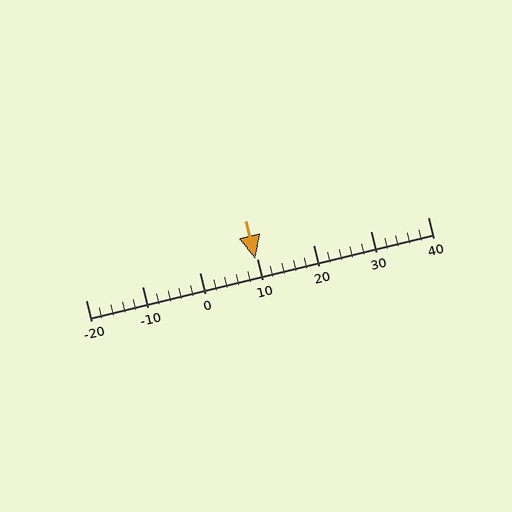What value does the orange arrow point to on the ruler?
The orange arrow points to approximately 10.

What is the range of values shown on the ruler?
The ruler shows values from -20 to 40.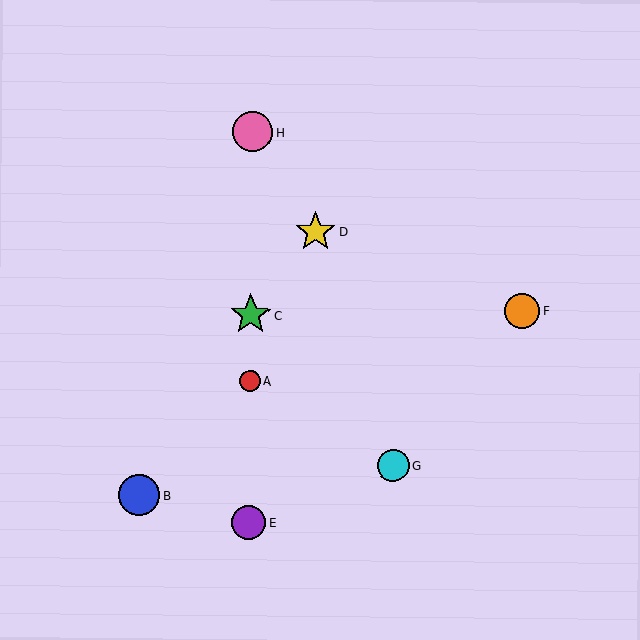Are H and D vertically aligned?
No, H is at x≈253 and D is at x≈315.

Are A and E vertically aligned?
Yes, both are at x≈250.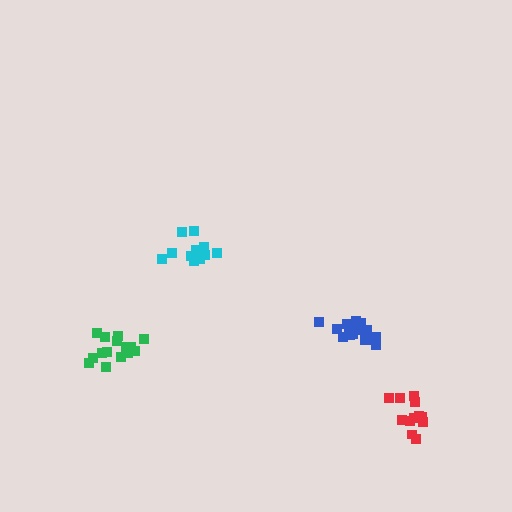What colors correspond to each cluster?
The clusters are colored: cyan, red, green, blue.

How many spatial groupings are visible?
There are 4 spatial groupings.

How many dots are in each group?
Group 1: 12 dots, Group 2: 12 dots, Group 3: 15 dots, Group 4: 16 dots (55 total).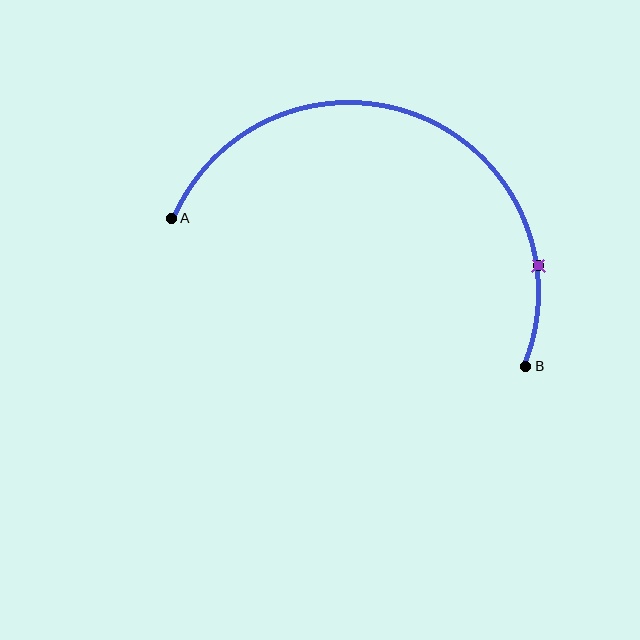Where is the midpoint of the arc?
The arc midpoint is the point on the curve farthest from the straight line joining A and B. It sits above that line.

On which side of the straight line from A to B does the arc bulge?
The arc bulges above the straight line connecting A and B.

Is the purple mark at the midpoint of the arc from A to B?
No. The purple mark lies on the arc but is closer to endpoint B. The arc midpoint would be at the point on the curve equidistant along the arc from both A and B.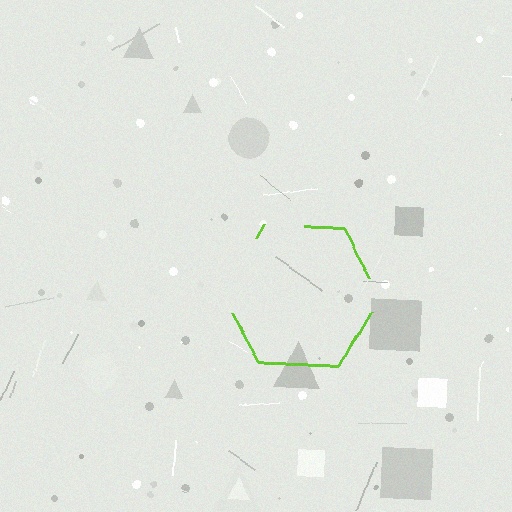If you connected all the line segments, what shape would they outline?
They would outline a hexagon.